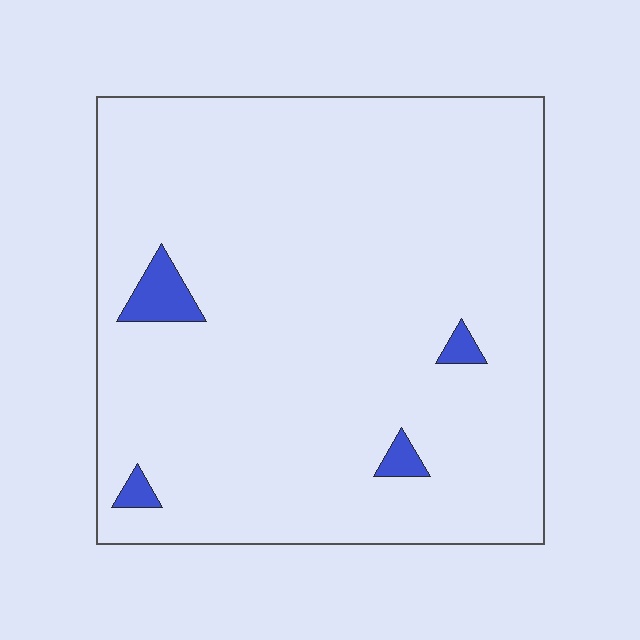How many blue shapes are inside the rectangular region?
4.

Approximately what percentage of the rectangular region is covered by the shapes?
Approximately 5%.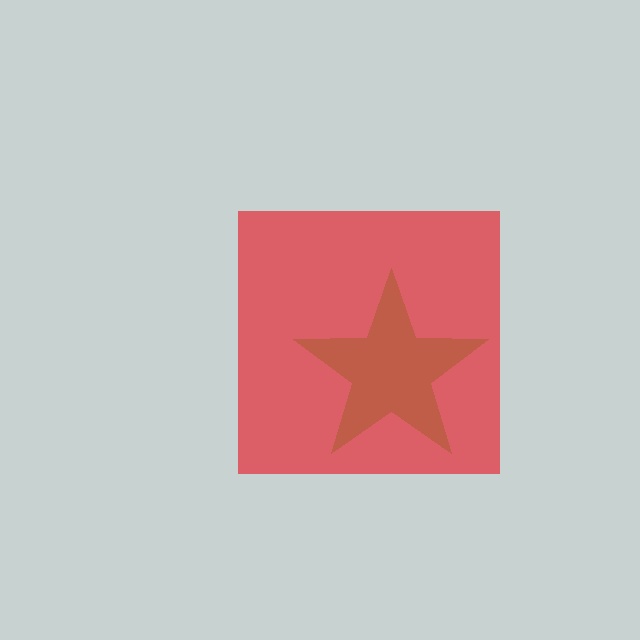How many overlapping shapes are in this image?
There are 2 overlapping shapes in the image.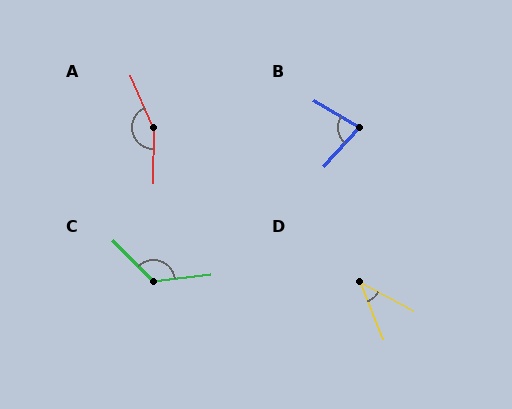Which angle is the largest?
A, at approximately 156 degrees.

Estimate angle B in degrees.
Approximately 78 degrees.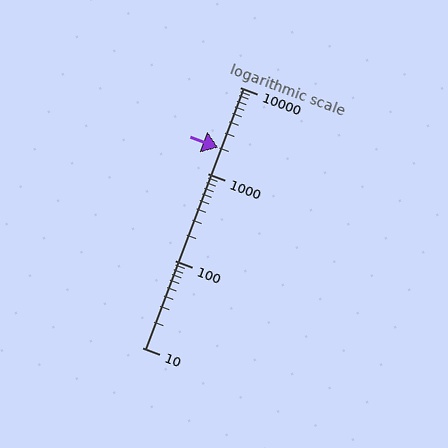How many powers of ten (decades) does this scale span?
The scale spans 3 decades, from 10 to 10000.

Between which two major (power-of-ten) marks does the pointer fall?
The pointer is between 1000 and 10000.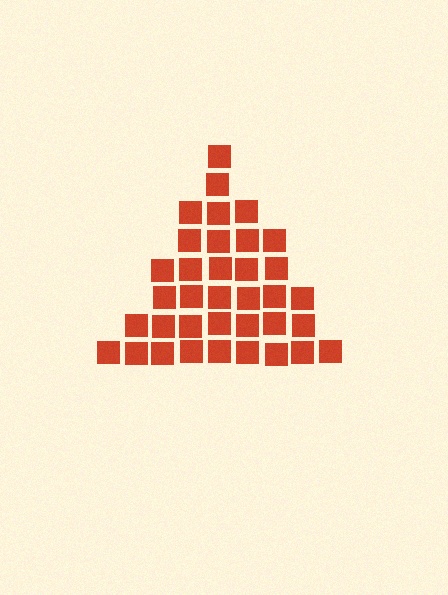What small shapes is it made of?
It is made of small squares.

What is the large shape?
The large shape is a triangle.